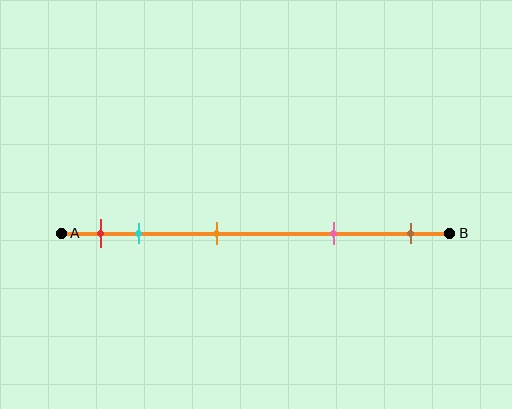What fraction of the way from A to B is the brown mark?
The brown mark is approximately 90% (0.9) of the way from A to B.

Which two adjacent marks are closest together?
The red and cyan marks are the closest adjacent pair.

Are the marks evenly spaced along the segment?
No, the marks are not evenly spaced.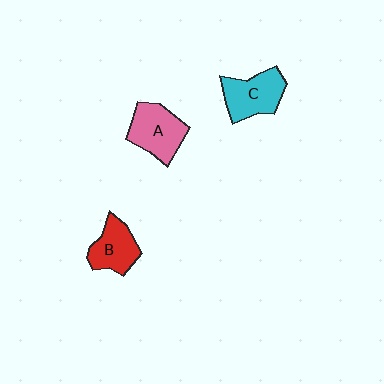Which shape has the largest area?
Shape A (pink).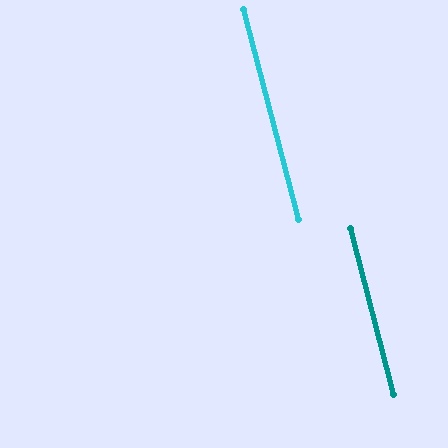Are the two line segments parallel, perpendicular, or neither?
Parallel — their directions differ by only 0.2°.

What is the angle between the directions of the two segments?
Approximately 0 degrees.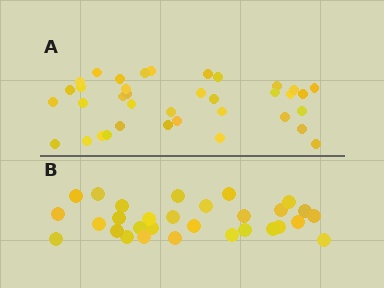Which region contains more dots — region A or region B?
Region A (the top region) has more dots.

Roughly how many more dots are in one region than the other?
Region A has roughly 8 or so more dots than region B.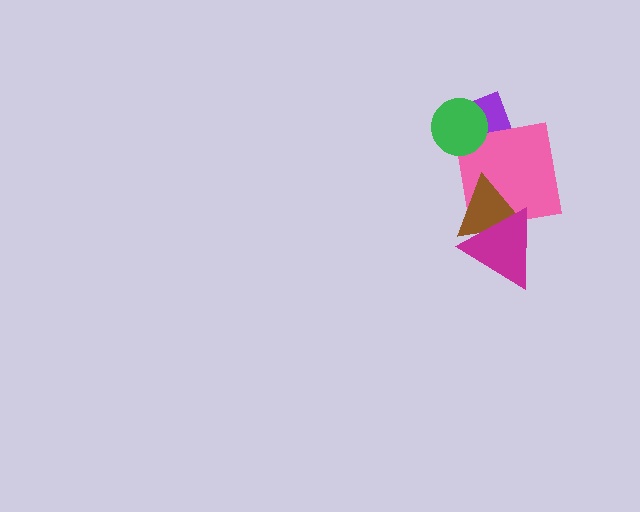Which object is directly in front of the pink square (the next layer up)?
The brown triangle is directly in front of the pink square.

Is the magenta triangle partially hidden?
No, no other shape covers it.